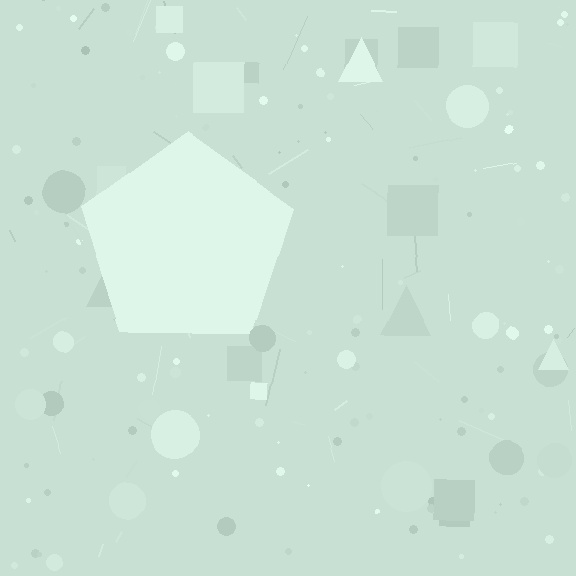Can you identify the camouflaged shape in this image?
The camouflaged shape is a pentagon.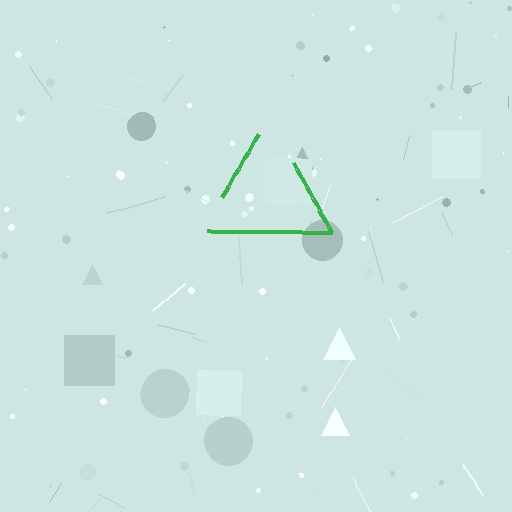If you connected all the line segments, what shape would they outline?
They would outline a triangle.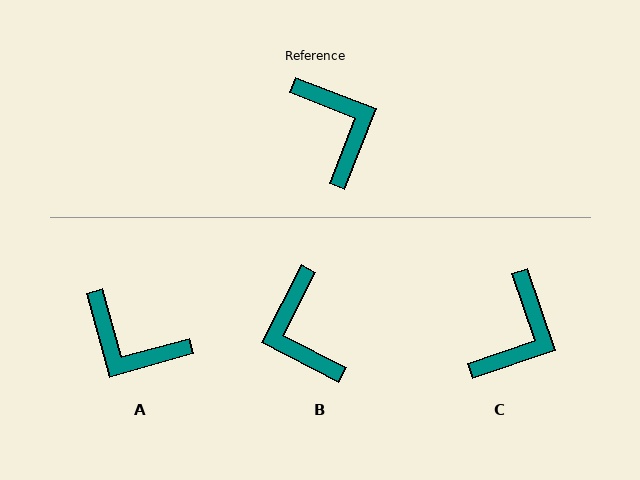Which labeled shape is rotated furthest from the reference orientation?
B, about 174 degrees away.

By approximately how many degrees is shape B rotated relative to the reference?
Approximately 174 degrees counter-clockwise.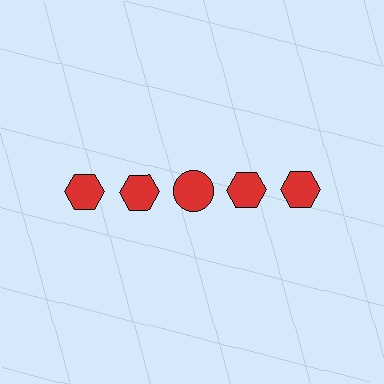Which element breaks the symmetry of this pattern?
The red circle in the top row, center column breaks the symmetry. All other shapes are red hexagons.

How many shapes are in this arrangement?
There are 5 shapes arranged in a grid pattern.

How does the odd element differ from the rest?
It has a different shape: circle instead of hexagon.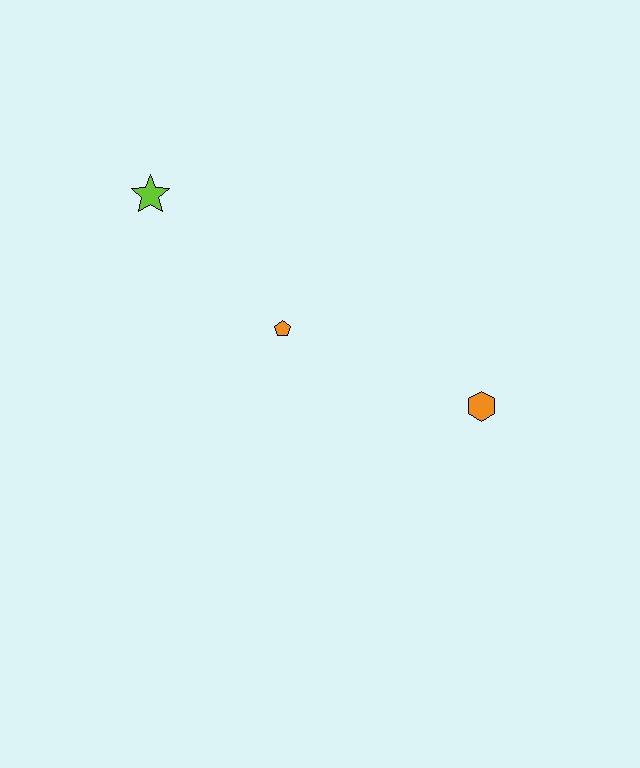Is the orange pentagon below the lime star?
Yes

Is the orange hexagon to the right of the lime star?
Yes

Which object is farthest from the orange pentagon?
The orange hexagon is farthest from the orange pentagon.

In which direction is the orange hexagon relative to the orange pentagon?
The orange hexagon is to the right of the orange pentagon.